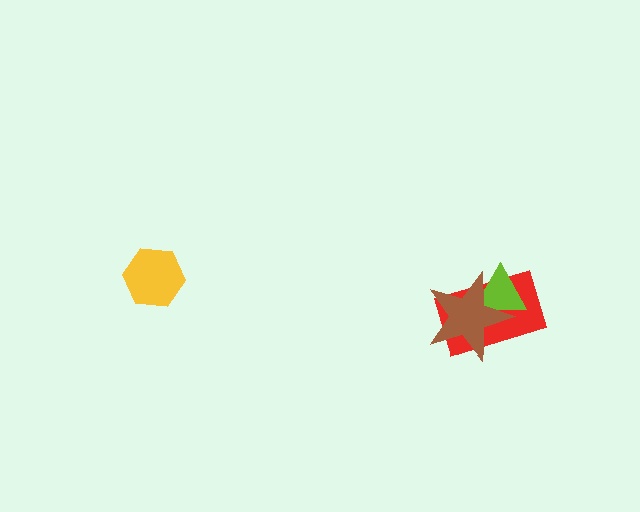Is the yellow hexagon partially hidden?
No, no other shape covers it.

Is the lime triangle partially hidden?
Yes, it is partially covered by another shape.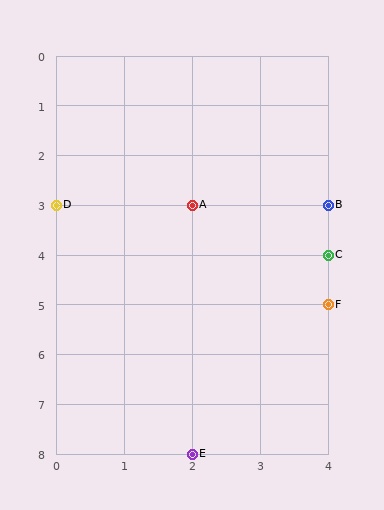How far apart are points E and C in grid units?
Points E and C are 2 columns and 4 rows apart (about 4.5 grid units diagonally).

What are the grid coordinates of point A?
Point A is at grid coordinates (2, 3).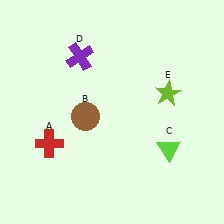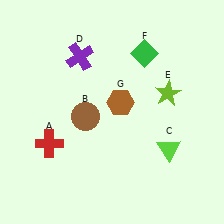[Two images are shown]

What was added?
A green diamond (F), a brown hexagon (G) were added in Image 2.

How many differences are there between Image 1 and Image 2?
There are 2 differences between the two images.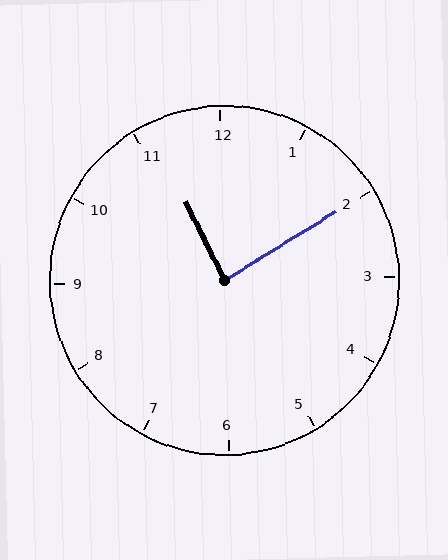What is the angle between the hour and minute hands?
Approximately 85 degrees.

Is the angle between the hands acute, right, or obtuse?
It is right.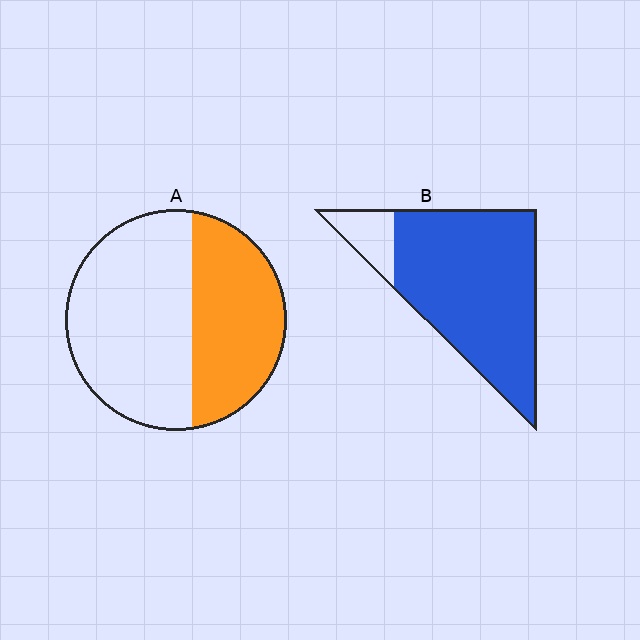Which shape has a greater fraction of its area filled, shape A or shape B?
Shape B.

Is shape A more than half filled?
No.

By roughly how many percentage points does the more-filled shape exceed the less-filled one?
By roughly 45 percentage points (B over A).